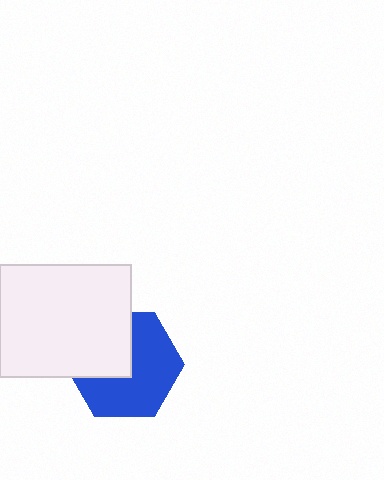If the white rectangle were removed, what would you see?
You would see the complete blue hexagon.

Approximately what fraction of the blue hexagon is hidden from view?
Roughly 38% of the blue hexagon is hidden behind the white rectangle.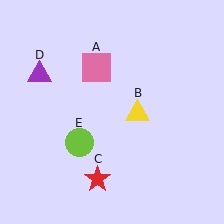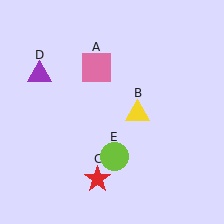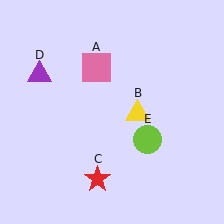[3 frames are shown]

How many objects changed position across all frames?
1 object changed position: lime circle (object E).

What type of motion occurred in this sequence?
The lime circle (object E) rotated counterclockwise around the center of the scene.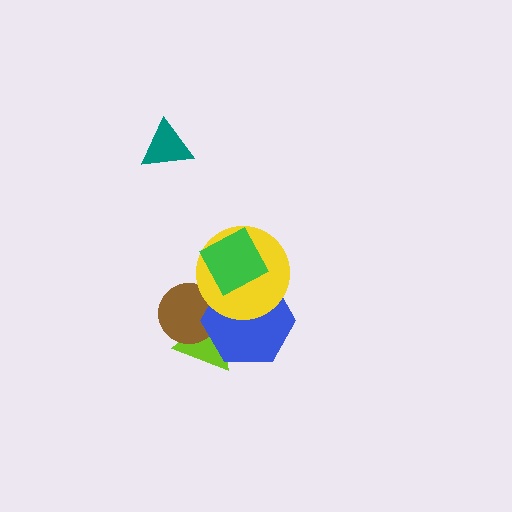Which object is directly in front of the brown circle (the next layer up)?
The blue hexagon is directly in front of the brown circle.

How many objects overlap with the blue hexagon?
4 objects overlap with the blue hexagon.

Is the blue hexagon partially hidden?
Yes, it is partially covered by another shape.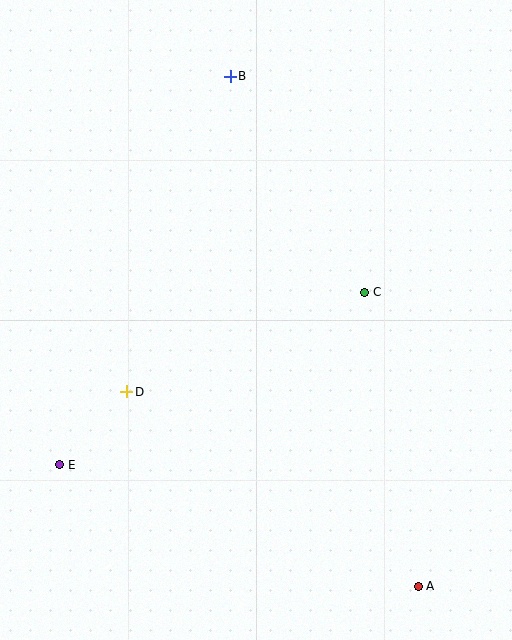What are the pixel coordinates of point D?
Point D is at (127, 392).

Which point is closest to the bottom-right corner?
Point A is closest to the bottom-right corner.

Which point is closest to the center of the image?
Point C at (365, 292) is closest to the center.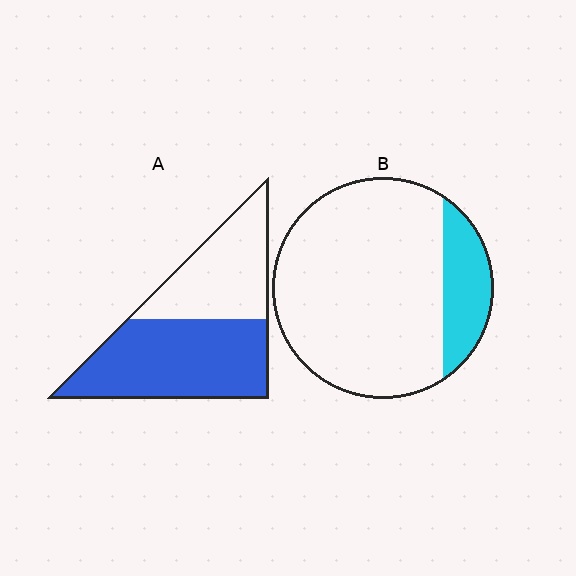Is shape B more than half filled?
No.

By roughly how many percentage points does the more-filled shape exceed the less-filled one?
By roughly 40 percentage points (A over B).